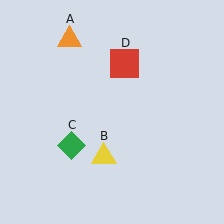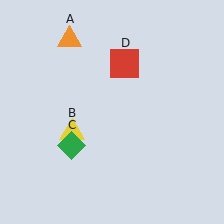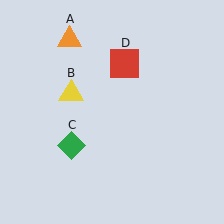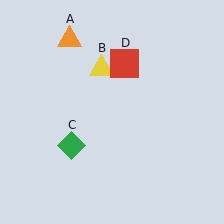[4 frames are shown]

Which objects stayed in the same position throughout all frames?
Orange triangle (object A) and green diamond (object C) and red square (object D) remained stationary.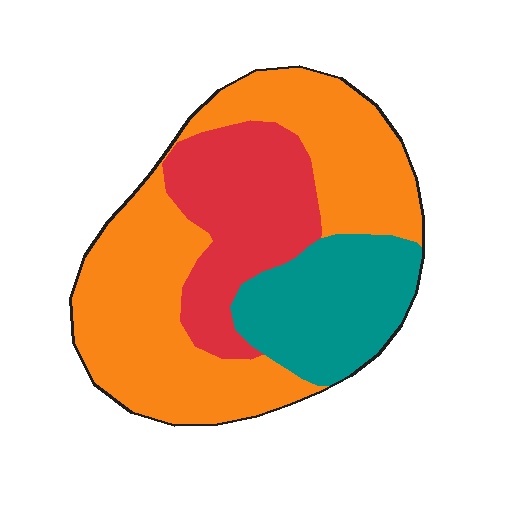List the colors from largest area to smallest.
From largest to smallest: orange, red, teal.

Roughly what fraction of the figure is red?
Red covers around 25% of the figure.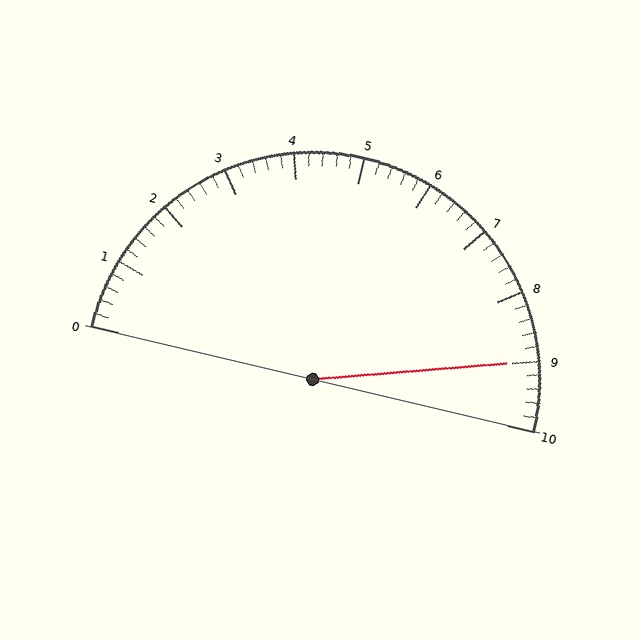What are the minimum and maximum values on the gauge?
The gauge ranges from 0 to 10.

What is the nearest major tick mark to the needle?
The nearest major tick mark is 9.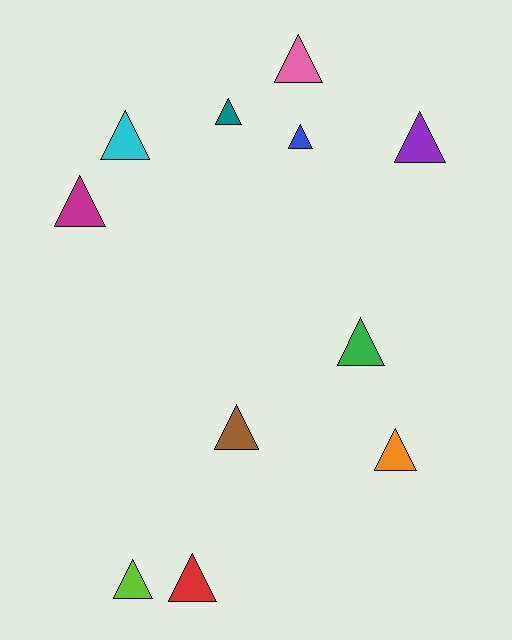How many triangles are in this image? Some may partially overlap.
There are 11 triangles.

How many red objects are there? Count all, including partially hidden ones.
There is 1 red object.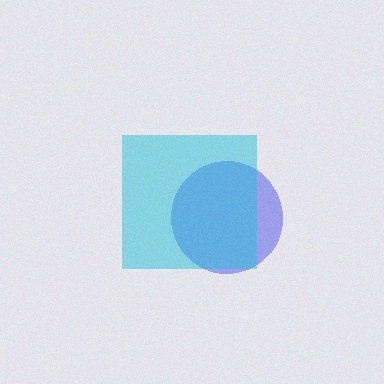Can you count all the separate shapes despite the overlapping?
Yes, there are 2 separate shapes.